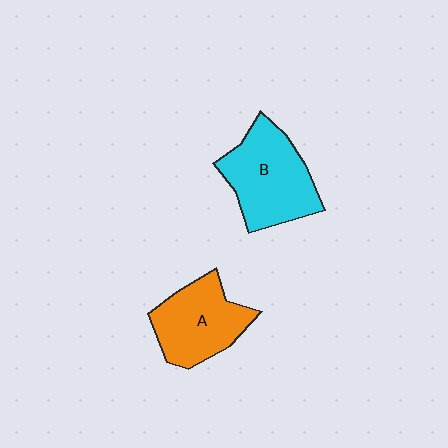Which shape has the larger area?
Shape B (cyan).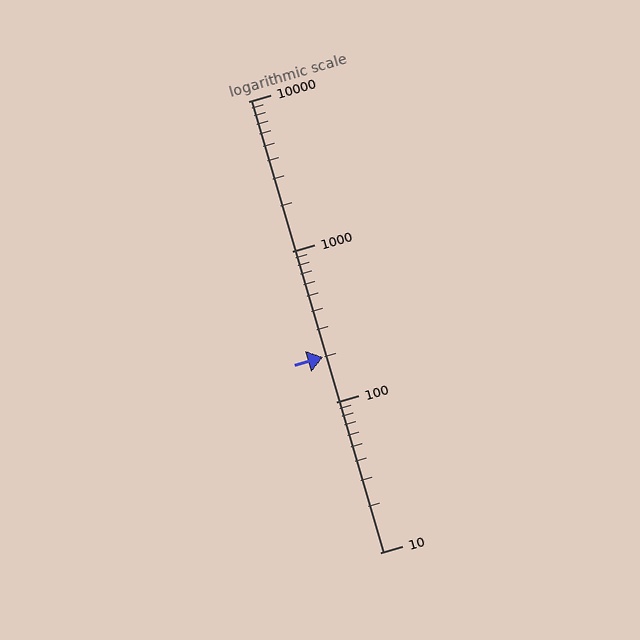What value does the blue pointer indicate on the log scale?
The pointer indicates approximately 200.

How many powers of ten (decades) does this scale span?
The scale spans 3 decades, from 10 to 10000.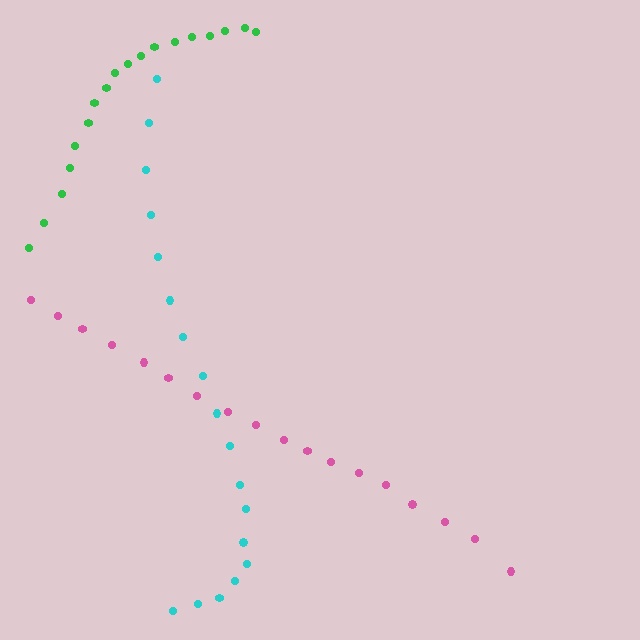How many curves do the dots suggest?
There are 3 distinct paths.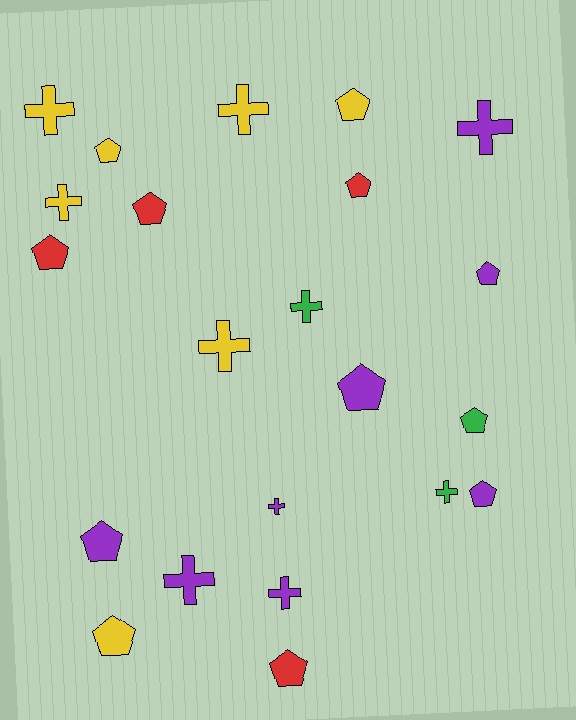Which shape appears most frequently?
Pentagon, with 12 objects.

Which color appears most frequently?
Purple, with 8 objects.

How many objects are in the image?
There are 22 objects.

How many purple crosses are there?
There are 4 purple crosses.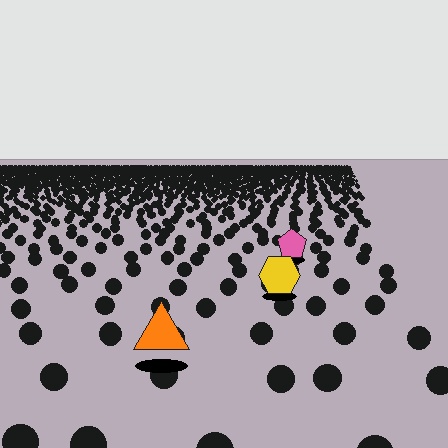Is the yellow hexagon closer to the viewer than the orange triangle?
No. The orange triangle is closer — you can tell from the texture gradient: the ground texture is coarser near it.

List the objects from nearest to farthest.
From nearest to farthest: the orange triangle, the yellow hexagon, the pink pentagon.